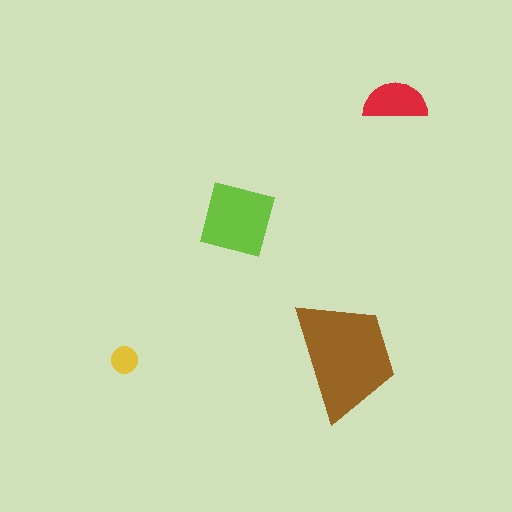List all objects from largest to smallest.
The brown trapezoid, the lime square, the red semicircle, the yellow circle.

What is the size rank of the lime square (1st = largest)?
2nd.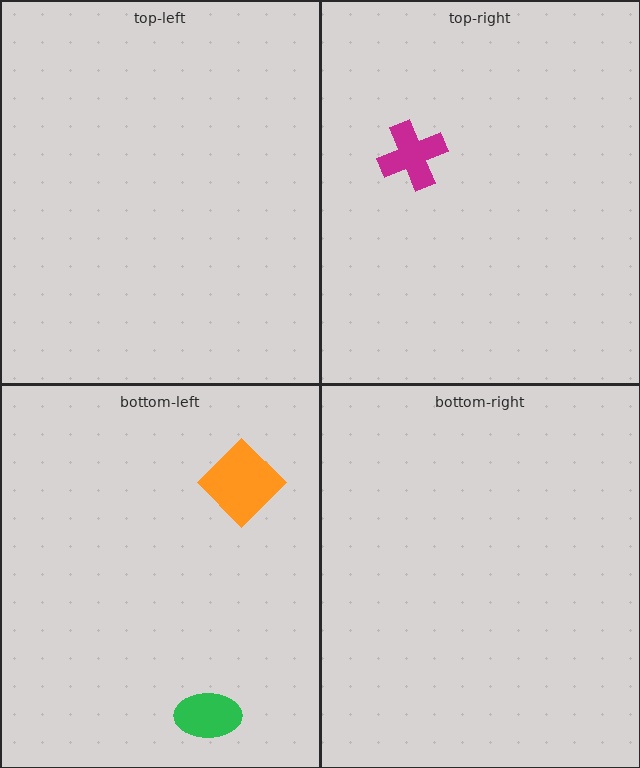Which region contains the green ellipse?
The bottom-left region.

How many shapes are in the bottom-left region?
2.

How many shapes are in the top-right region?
1.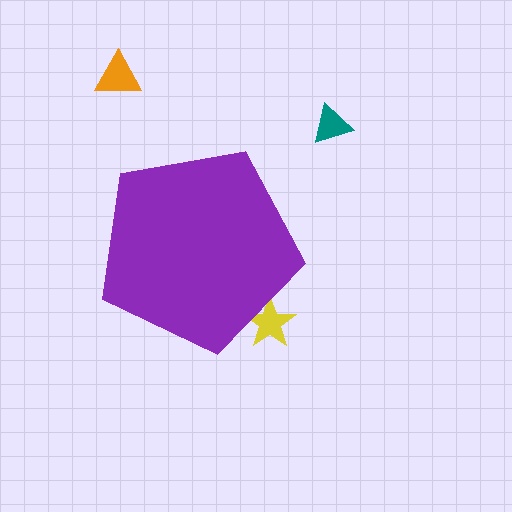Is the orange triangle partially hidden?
No, the orange triangle is fully visible.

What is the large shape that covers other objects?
A purple pentagon.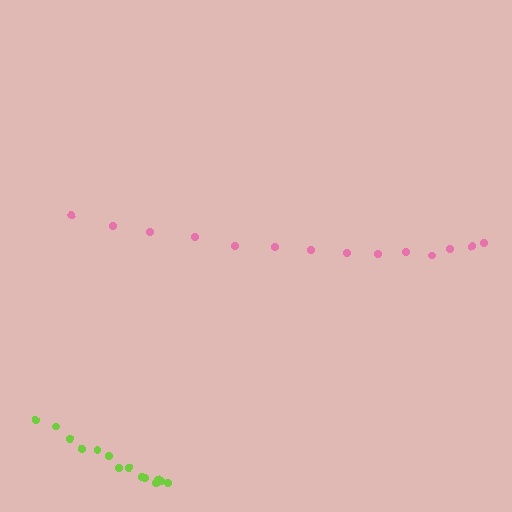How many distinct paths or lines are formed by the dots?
There are 2 distinct paths.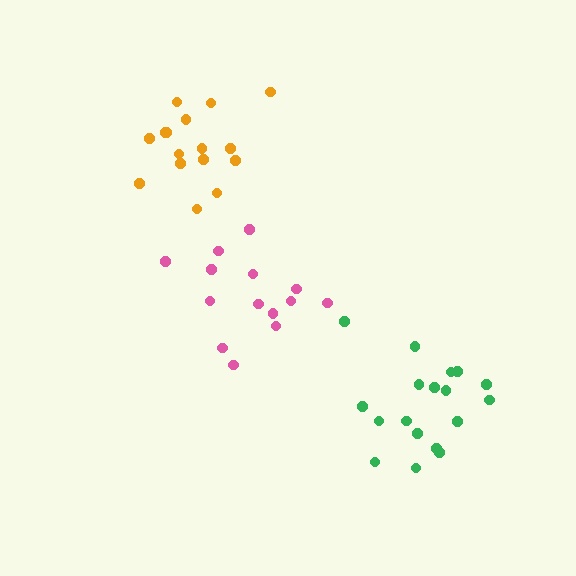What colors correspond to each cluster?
The clusters are colored: pink, orange, green.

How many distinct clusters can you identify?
There are 3 distinct clusters.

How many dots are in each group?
Group 1: 14 dots, Group 2: 16 dots, Group 3: 18 dots (48 total).